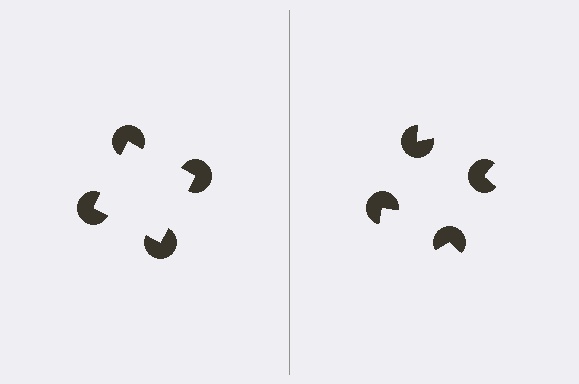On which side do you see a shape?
An illusory square appears on the left side. On the right side the wedge cuts are rotated, so no coherent shape forms.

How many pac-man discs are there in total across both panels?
8 — 4 on each side.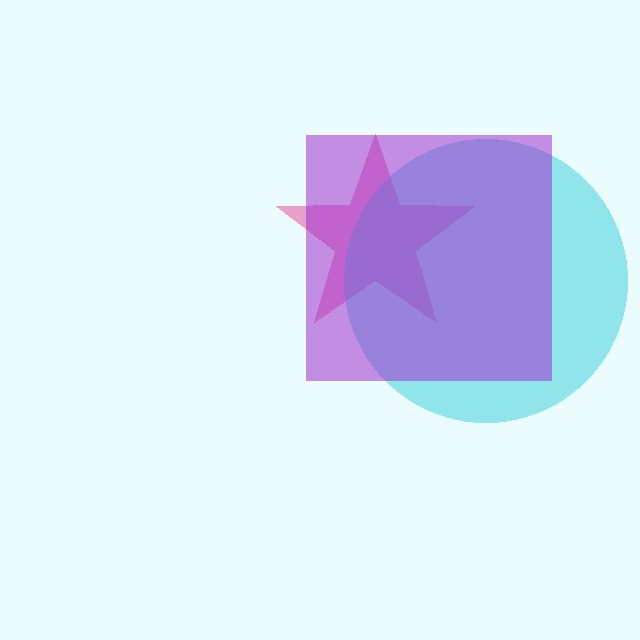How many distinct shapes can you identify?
There are 3 distinct shapes: a pink star, a cyan circle, a purple square.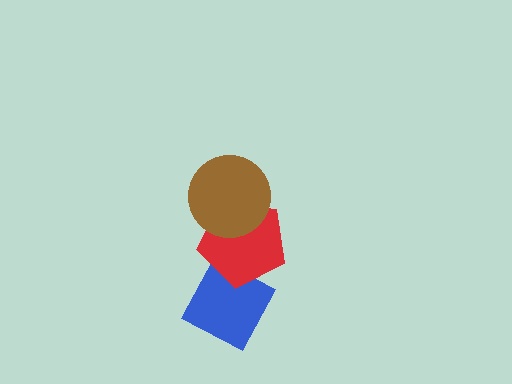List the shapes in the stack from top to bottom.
From top to bottom: the brown circle, the red pentagon, the blue diamond.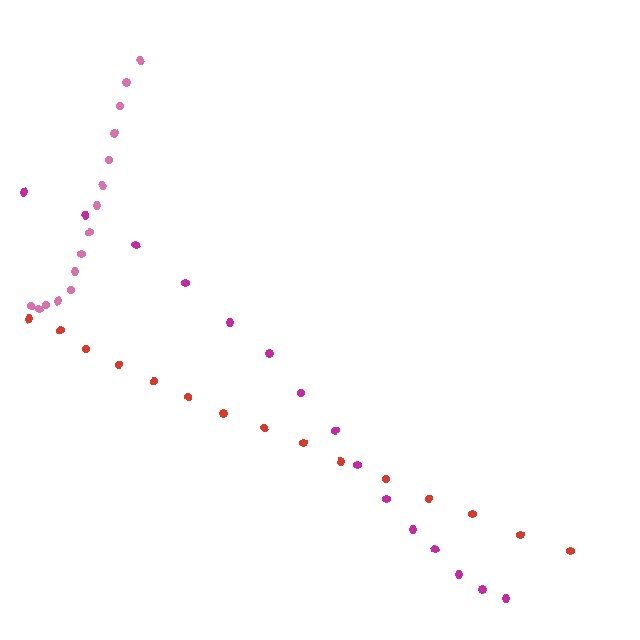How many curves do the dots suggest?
There are 3 distinct paths.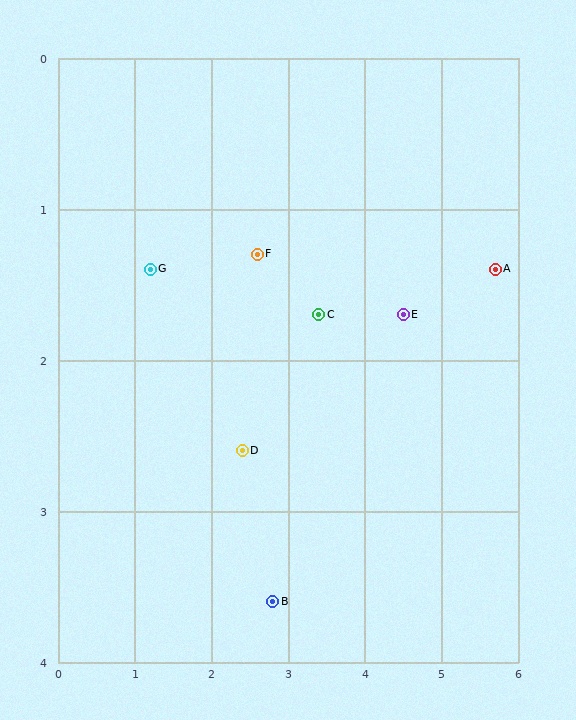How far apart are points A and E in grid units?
Points A and E are about 1.2 grid units apart.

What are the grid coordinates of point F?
Point F is at approximately (2.6, 1.3).